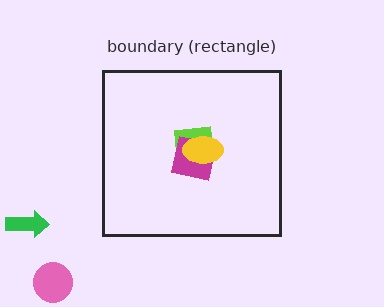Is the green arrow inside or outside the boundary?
Outside.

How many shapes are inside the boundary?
3 inside, 2 outside.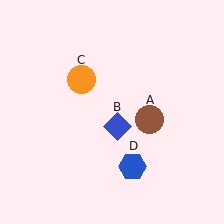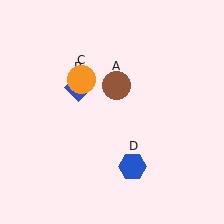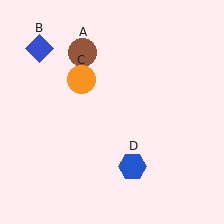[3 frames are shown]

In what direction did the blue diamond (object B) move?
The blue diamond (object B) moved up and to the left.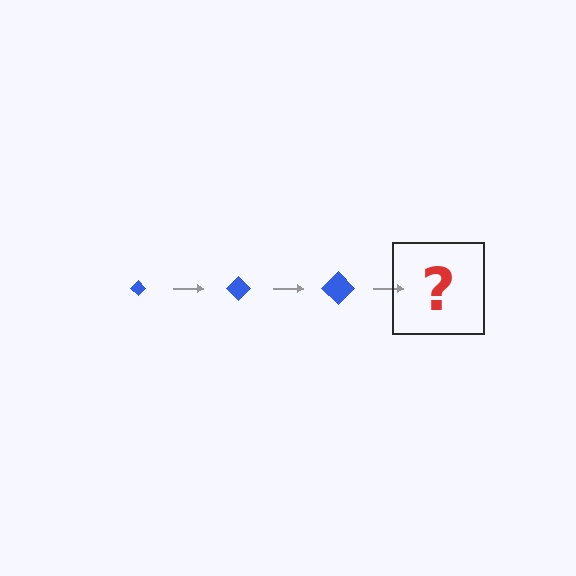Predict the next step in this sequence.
The next step is a blue diamond, larger than the previous one.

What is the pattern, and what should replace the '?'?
The pattern is that the diamond gets progressively larger each step. The '?' should be a blue diamond, larger than the previous one.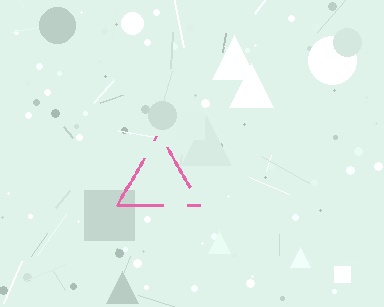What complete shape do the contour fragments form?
The contour fragments form a triangle.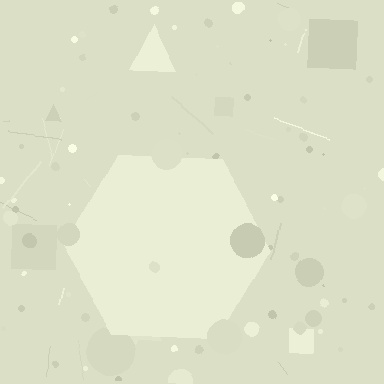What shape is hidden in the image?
A hexagon is hidden in the image.